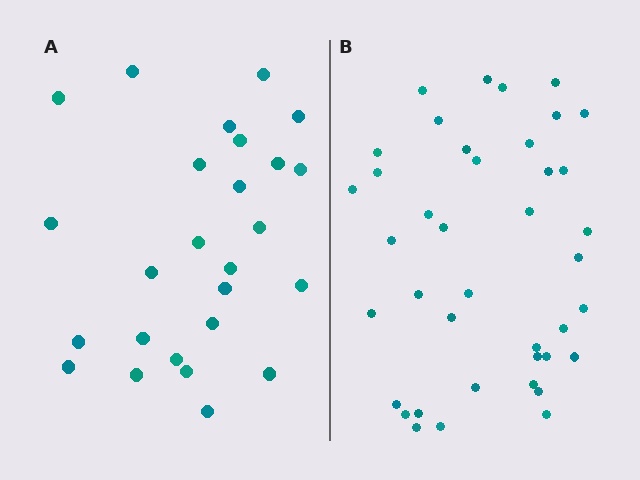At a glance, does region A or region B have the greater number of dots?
Region B (the right region) has more dots.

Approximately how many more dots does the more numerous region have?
Region B has approximately 15 more dots than region A.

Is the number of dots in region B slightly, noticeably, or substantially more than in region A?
Region B has substantially more. The ratio is roughly 1.5 to 1.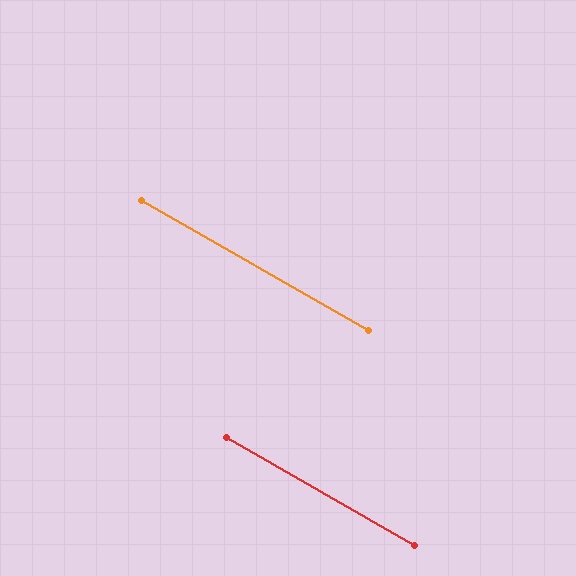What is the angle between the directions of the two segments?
Approximately 0 degrees.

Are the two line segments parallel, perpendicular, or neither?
Parallel — their directions differ by only 0.4°.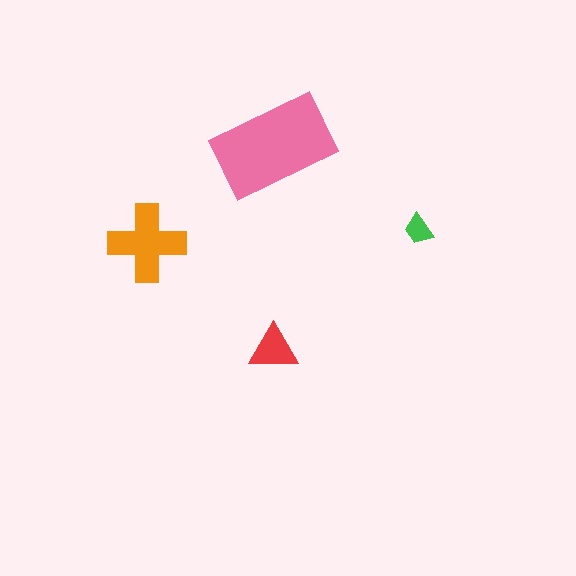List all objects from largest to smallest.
The pink rectangle, the orange cross, the red triangle, the green trapezoid.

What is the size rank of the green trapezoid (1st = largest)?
4th.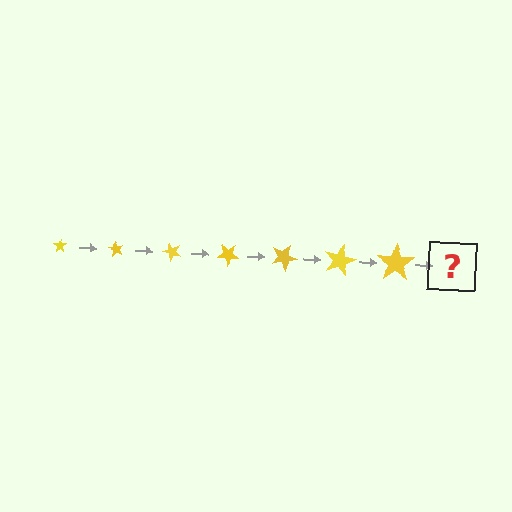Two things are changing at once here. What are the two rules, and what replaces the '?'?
The two rules are that the star grows larger each step and it rotates 60 degrees each step. The '?' should be a star, larger than the previous one and rotated 420 degrees from the start.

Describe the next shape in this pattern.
It should be a star, larger than the previous one and rotated 420 degrees from the start.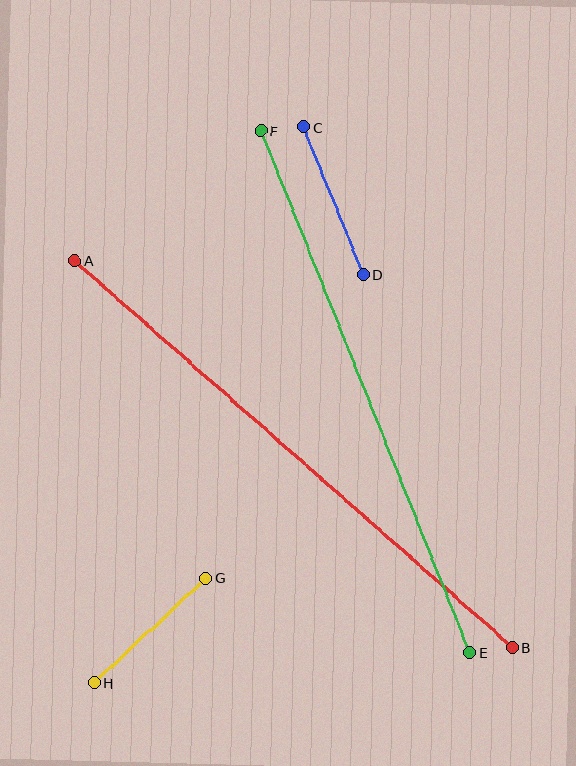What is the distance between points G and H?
The distance is approximately 153 pixels.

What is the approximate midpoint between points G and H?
The midpoint is at approximately (150, 630) pixels.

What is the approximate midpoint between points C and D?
The midpoint is at approximately (333, 201) pixels.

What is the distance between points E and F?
The distance is approximately 562 pixels.